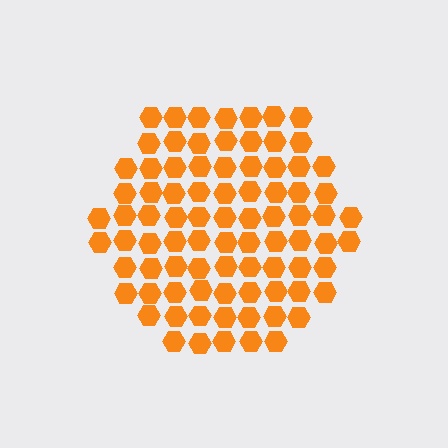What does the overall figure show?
The overall figure shows a hexagon.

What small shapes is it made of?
It is made of small hexagons.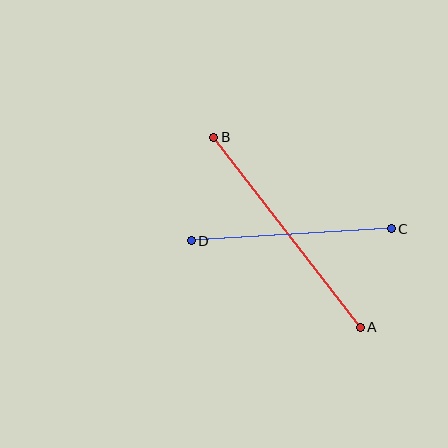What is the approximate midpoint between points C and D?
The midpoint is at approximately (291, 235) pixels.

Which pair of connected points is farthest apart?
Points A and B are farthest apart.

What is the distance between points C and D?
The distance is approximately 200 pixels.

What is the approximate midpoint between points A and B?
The midpoint is at approximately (287, 232) pixels.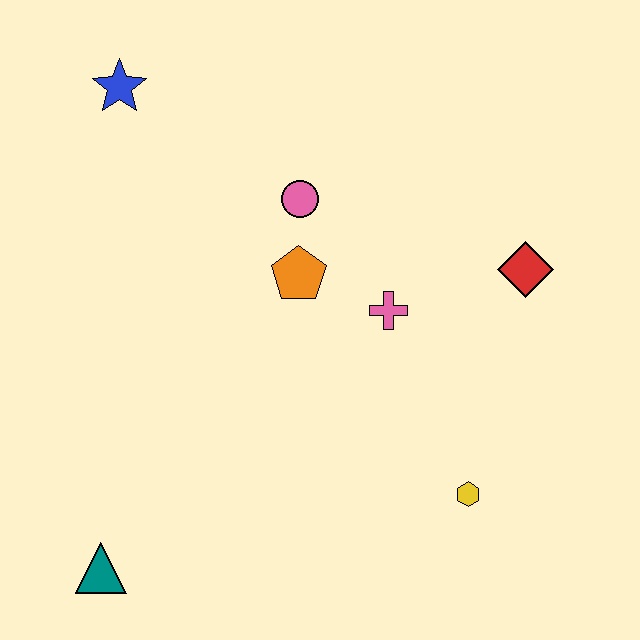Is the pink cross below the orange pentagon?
Yes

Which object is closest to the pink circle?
The orange pentagon is closest to the pink circle.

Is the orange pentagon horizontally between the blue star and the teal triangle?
No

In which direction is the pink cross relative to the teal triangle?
The pink cross is to the right of the teal triangle.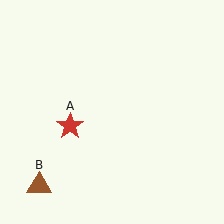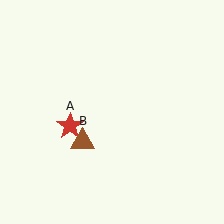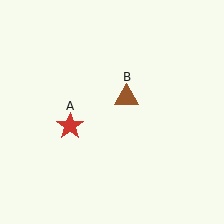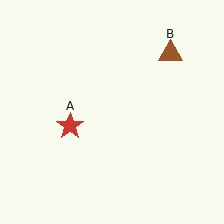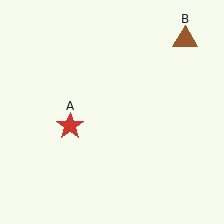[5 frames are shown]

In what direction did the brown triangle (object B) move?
The brown triangle (object B) moved up and to the right.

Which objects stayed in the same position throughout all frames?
Red star (object A) remained stationary.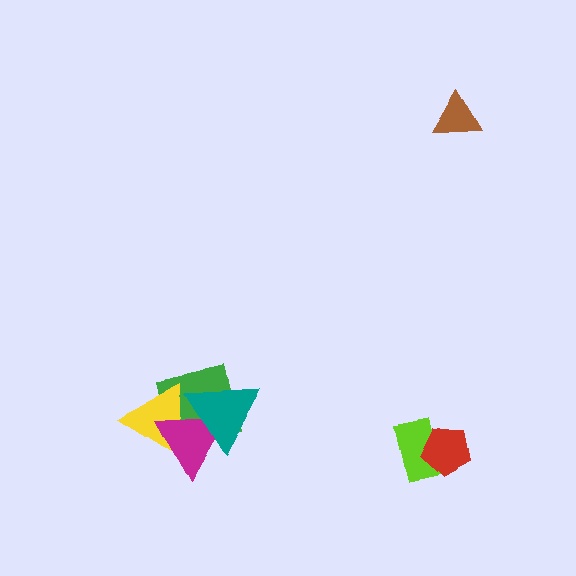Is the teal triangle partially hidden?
No, no other shape covers it.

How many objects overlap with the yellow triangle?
3 objects overlap with the yellow triangle.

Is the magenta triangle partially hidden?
Yes, it is partially covered by another shape.